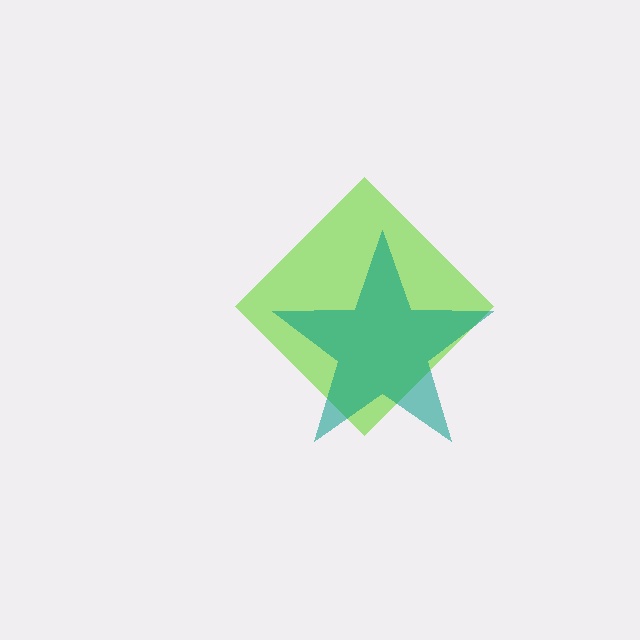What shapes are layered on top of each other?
The layered shapes are: a lime diamond, a teal star.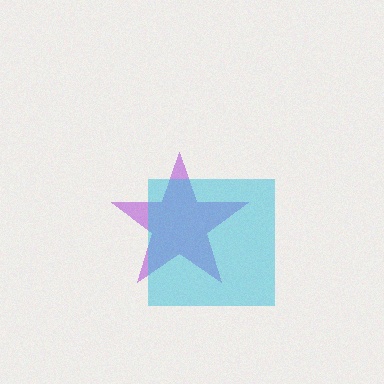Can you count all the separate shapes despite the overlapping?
Yes, there are 2 separate shapes.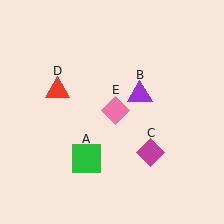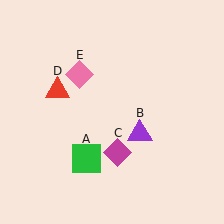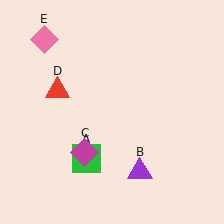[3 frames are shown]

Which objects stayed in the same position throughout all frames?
Green square (object A) and red triangle (object D) remained stationary.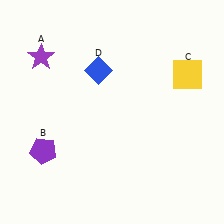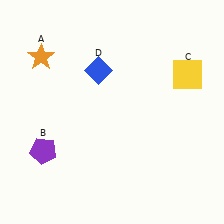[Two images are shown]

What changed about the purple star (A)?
In Image 1, A is purple. In Image 2, it changed to orange.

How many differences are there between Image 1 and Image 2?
There is 1 difference between the two images.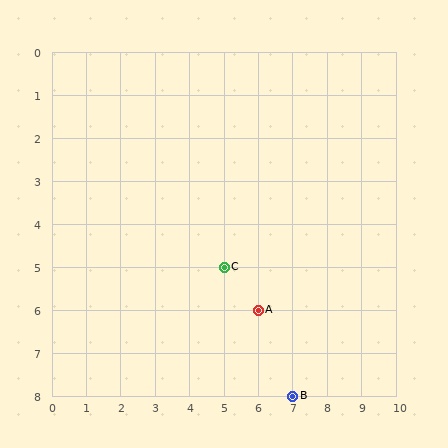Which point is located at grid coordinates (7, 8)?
Point B is at (7, 8).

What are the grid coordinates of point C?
Point C is at grid coordinates (5, 5).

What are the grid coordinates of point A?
Point A is at grid coordinates (6, 6).